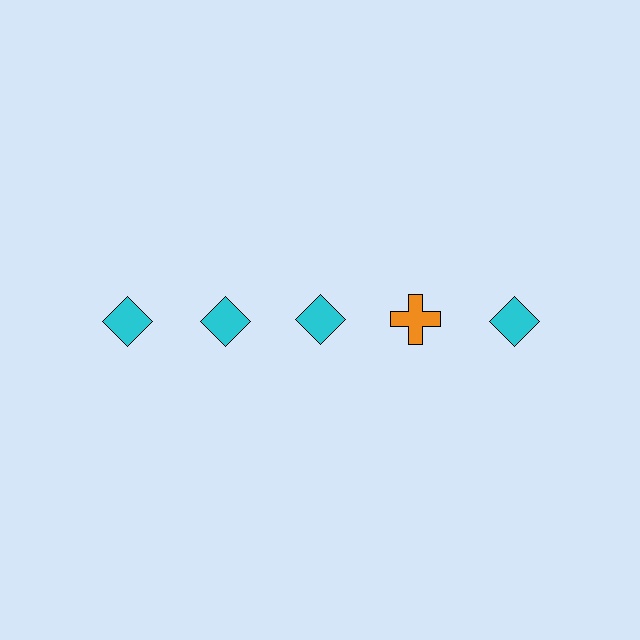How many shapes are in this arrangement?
There are 5 shapes arranged in a grid pattern.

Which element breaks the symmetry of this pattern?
The orange cross in the top row, second from right column breaks the symmetry. All other shapes are cyan diamonds.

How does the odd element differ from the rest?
It differs in both color (orange instead of cyan) and shape (cross instead of diamond).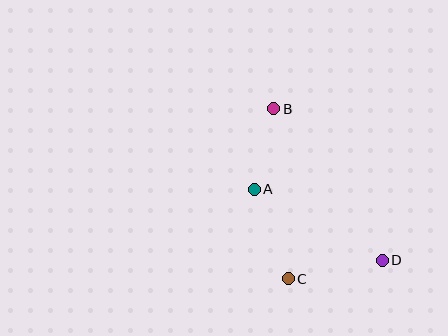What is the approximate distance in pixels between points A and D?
The distance between A and D is approximately 147 pixels.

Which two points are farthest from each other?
Points B and D are farthest from each other.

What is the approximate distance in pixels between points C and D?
The distance between C and D is approximately 96 pixels.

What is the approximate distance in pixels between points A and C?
The distance between A and C is approximately 96 pixels.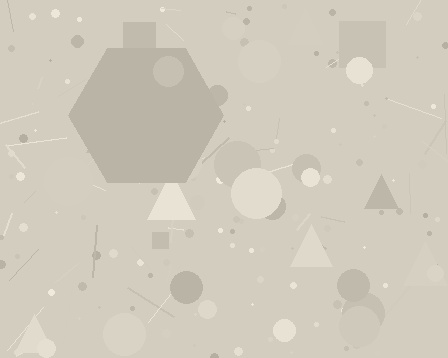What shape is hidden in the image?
A hexagon is hidden in the image.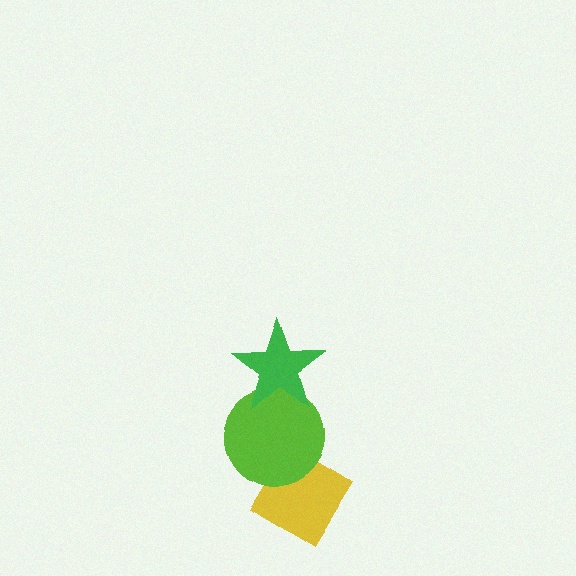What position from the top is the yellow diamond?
The yellow diamond is 3rd from the top.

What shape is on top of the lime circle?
The green star is on top of the lime circle.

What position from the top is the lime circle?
The lime circle is 2nd from the top.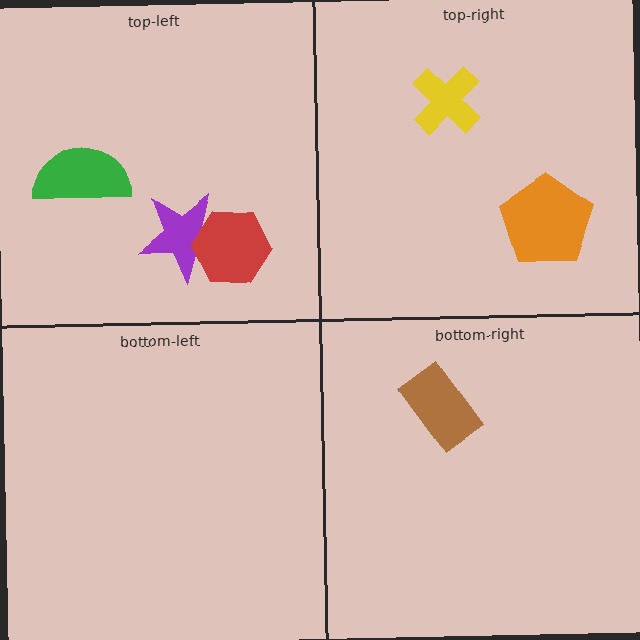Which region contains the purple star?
The top-left region.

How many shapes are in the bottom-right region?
1.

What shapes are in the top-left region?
The purple star, the red hexagon, the green semicircle.